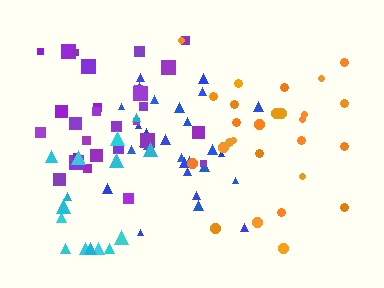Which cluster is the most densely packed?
Blue.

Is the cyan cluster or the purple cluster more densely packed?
Purple.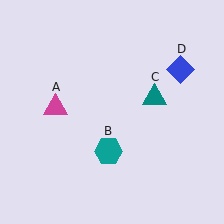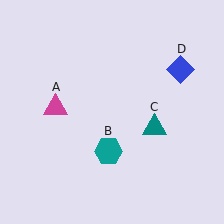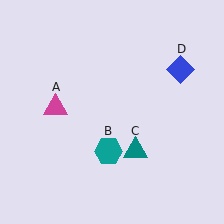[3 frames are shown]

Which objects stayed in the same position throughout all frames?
Magenta triangle (object A) and teal hexagon (object B) and blue diamond (object D) remained stationary.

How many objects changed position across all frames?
1 object changed position: teal triangle (object C).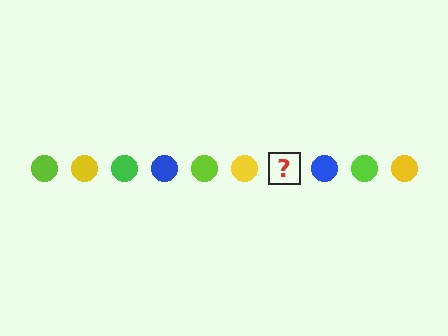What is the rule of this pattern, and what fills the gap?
The rule is that the pattern cycles through lime, yellow, green, blue circles. The gap should be filled with a green circle.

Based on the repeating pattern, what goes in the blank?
The blank should be a green circle.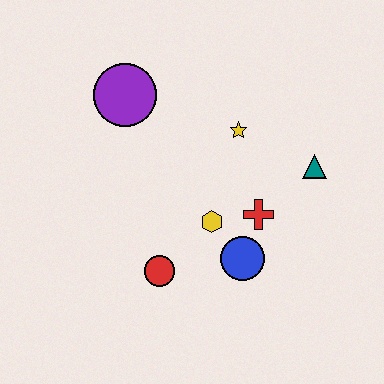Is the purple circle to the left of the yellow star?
Yes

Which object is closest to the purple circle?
The yellow star is closest to the purple circle.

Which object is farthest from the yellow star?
The red circle is farthest from the yellow star.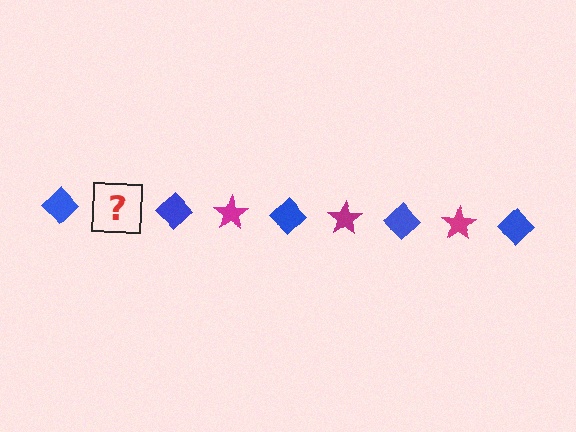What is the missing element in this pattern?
The missing element is a magenta star.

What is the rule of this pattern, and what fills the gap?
The rule is that the pattern alternates between blue diamond and magenta star. The gap should be filled with a magenta star.